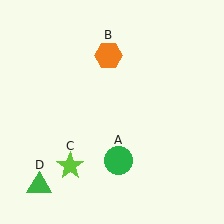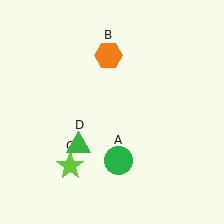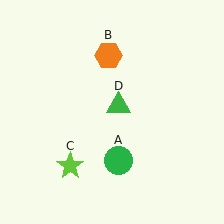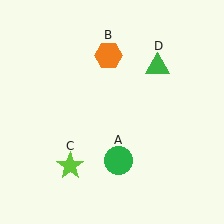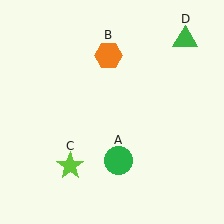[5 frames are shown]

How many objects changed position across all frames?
1 object changed position: green triangle (object D).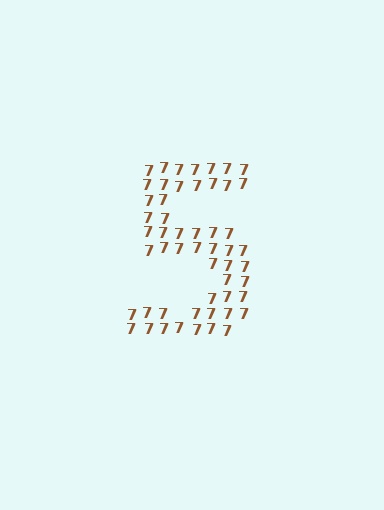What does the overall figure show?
The overall figure shows the digit 5.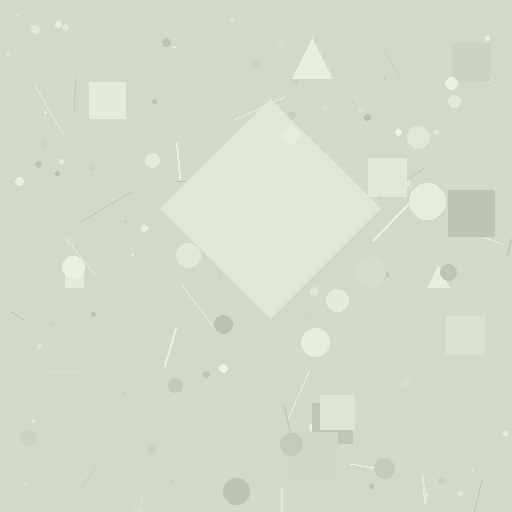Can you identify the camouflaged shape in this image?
The camouflaged shape is a diamond.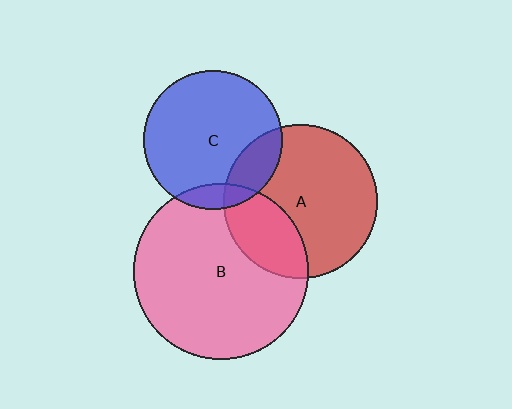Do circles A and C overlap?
Yes.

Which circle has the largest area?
Circle B (pink).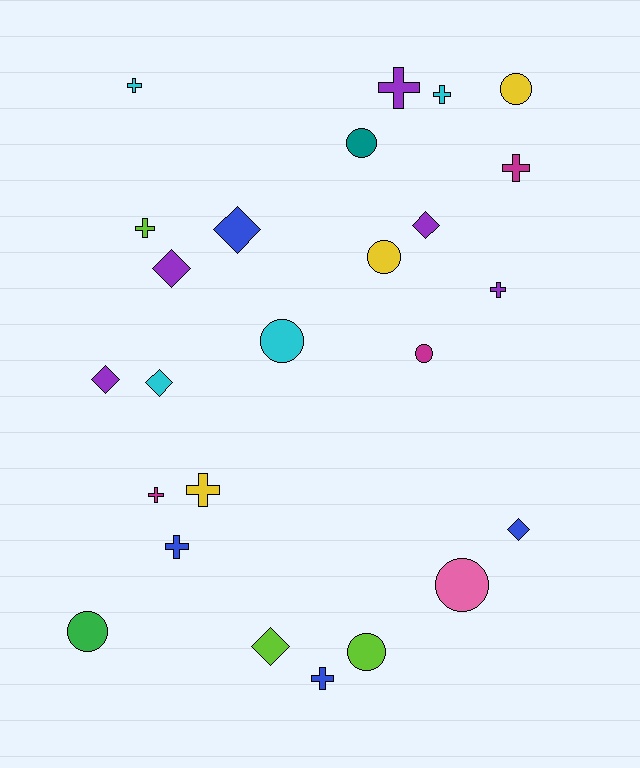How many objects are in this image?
There are 25 objects.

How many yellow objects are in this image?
There are 3 yellow objects.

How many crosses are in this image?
There are 10 crosses.